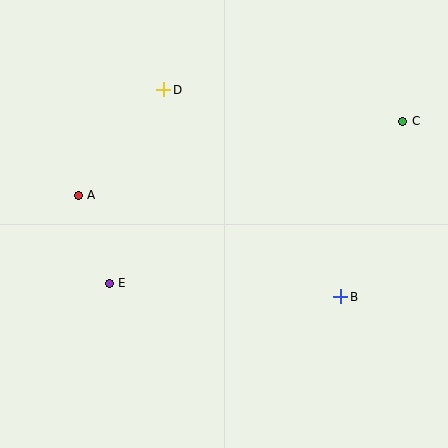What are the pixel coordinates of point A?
Point A is at (78, 195).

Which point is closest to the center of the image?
Point E at (109, 283) is closest to the center.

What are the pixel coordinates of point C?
Point C is at (403, 121).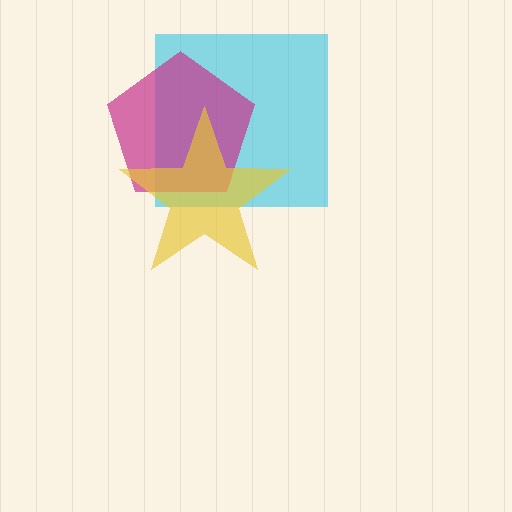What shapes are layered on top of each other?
The layered shapes are: a cyan square, a magenta pentagon, a yellow star.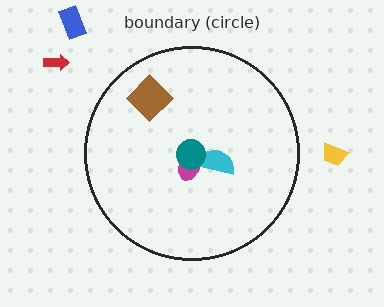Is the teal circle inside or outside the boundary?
Inside.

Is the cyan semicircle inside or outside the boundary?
Inside.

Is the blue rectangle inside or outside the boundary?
Outside.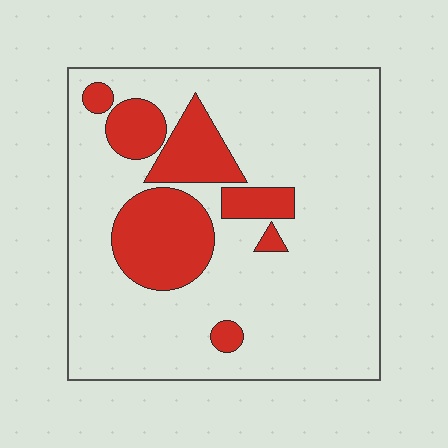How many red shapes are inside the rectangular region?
7.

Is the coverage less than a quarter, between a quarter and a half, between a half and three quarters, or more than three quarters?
Less than a quarter.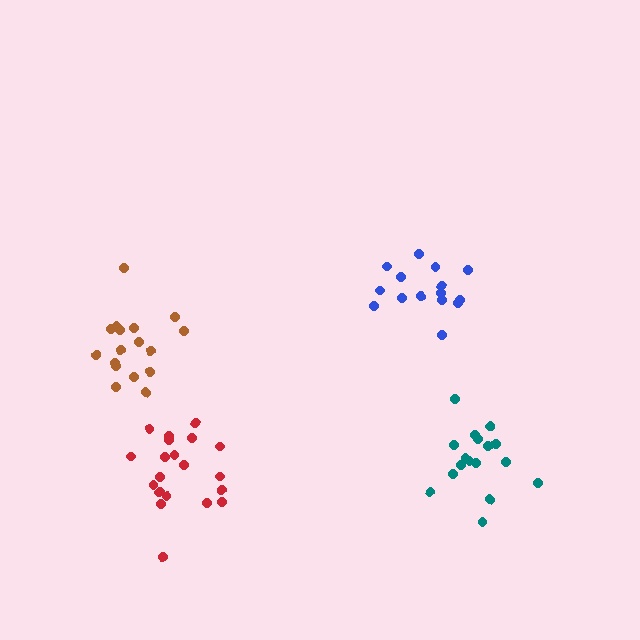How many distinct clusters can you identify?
There are 4 distinct clusters.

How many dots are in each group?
Group 1: 15 dots, Group 2: 17 dots, Group 3: 17 dots, Group 4: 20 dots (69 total).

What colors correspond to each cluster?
The clusters are colored: blue, teal, brown, red.